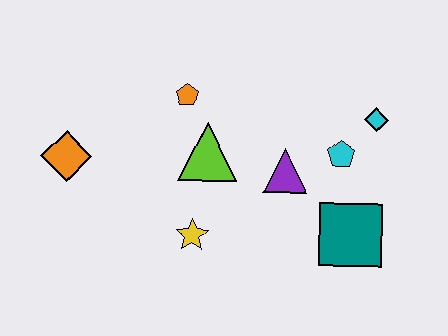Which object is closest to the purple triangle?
The cyan pentagon is closest to the purple triangle.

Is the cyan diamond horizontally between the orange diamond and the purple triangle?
No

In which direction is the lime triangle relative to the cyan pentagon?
The lime triangle is to the left of the cyan pentagon.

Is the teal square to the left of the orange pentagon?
No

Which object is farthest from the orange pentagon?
The teal square is farthest from the orange pentagon.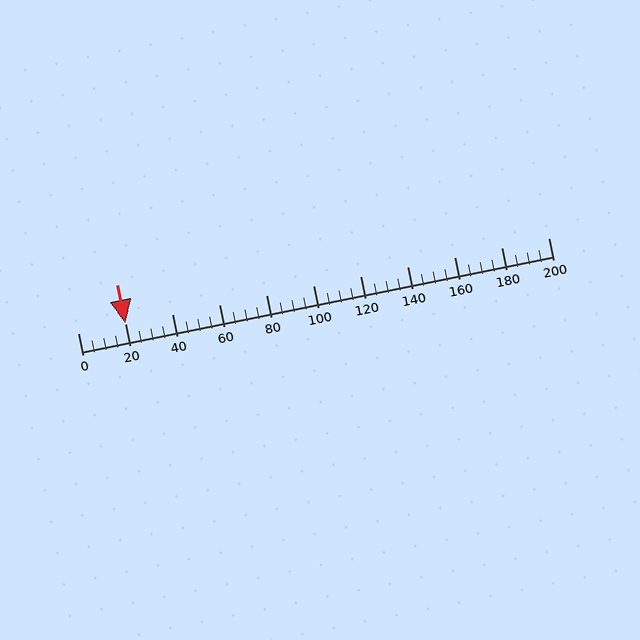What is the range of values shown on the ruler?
The ruler shows values from 0 to 200.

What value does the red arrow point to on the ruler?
The red arrow points to approximately 20.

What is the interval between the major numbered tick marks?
The major tick marks are spaced 20 units apart.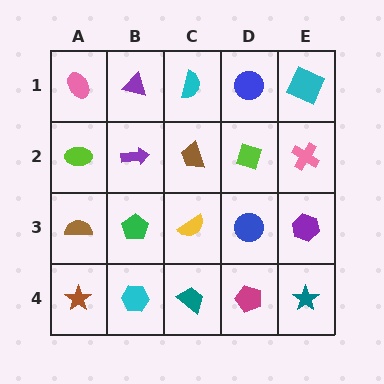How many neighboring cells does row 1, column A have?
2.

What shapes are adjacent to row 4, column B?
A green pentagon (row 3, column B), a brown star (row 4, column A), a teal trapezoid (row 4, column C).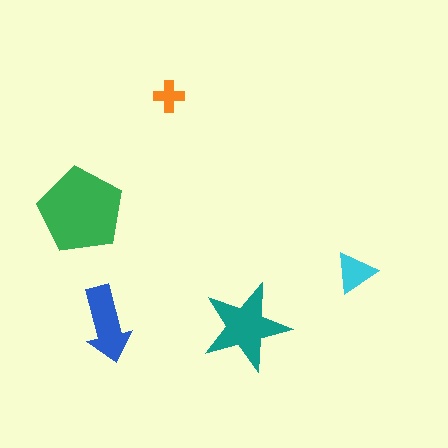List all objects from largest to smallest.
The green pentagon, the teal star, the blue arrow, the cyan triangle, the orange cross.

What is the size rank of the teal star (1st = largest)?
2nd.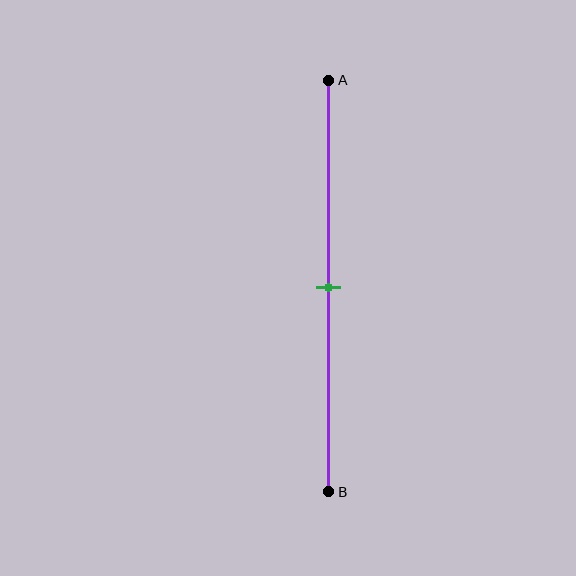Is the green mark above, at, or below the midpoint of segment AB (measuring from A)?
The green mark is approximately at the midpoint of segment AB.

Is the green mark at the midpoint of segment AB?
Yes, the mark is approximately at the midpoint.